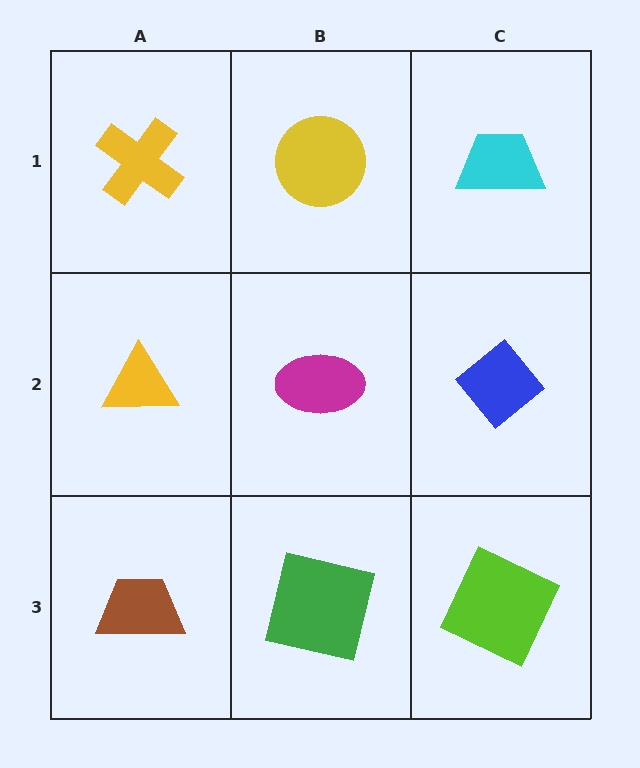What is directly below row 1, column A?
A yellow triangle.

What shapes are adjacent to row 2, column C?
A cyan trapezoid (row 1, column C), a lime square (row 3, column C), a magenta ellipse (row 2, column B).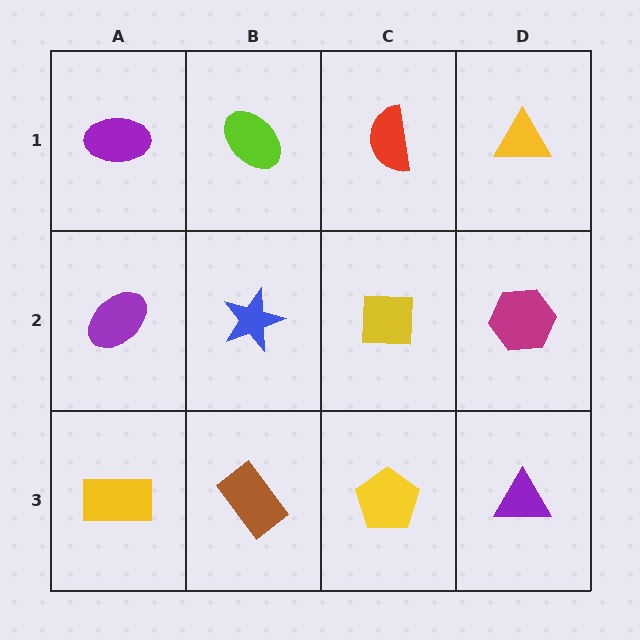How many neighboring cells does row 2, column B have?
4.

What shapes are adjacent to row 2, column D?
A yellow triangle (row 1, column D), a purple triangle (row 3, column D), a yellow square (row 2, column C).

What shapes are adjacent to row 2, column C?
A red semicircle (row 1, column C), a yellow pentagon (row 3, column C), a blue star (row 2, column B), a magenta hexagon (row 2, column D).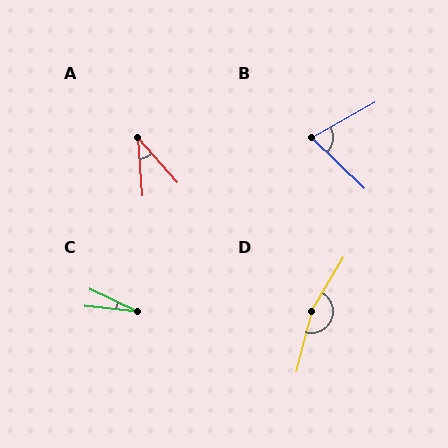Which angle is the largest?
D, at approximately 164 degrees.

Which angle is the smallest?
C, at approximately 19 degrees.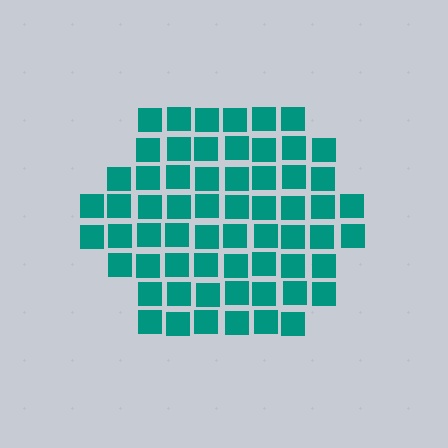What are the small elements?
The small elements are squares.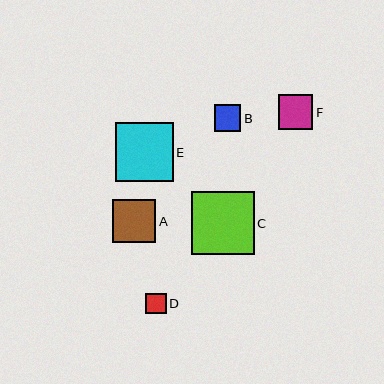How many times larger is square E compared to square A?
Square E is approximately 1.4 times the size of square A.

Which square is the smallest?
Square D is the smallest with a size of approximately 20 pixels.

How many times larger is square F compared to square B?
Square F is approximately 1.3 times the size of square B.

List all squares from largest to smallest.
From largest to smallest: C, E, A, F, B, D.